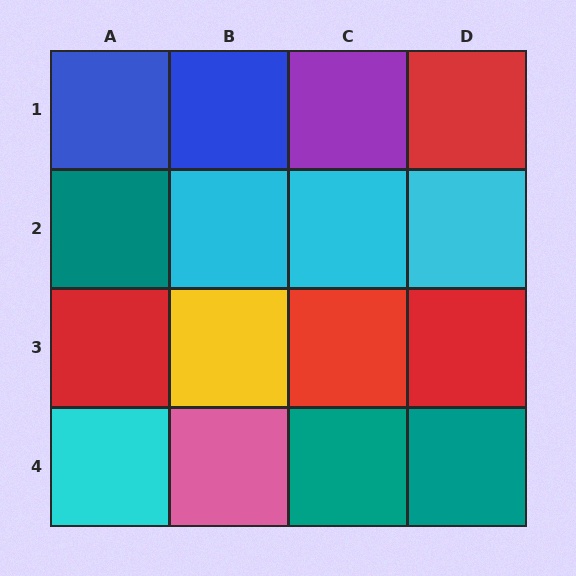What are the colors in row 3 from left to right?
Red, yellow, red, red.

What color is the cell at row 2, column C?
Cyan.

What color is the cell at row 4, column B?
Pink.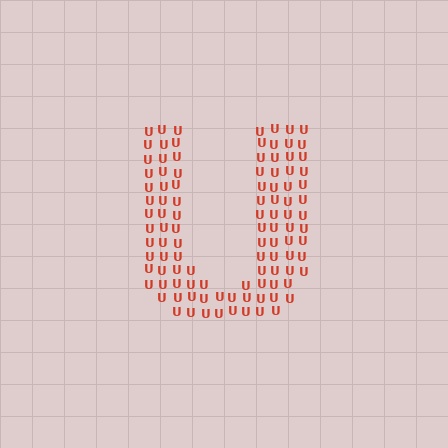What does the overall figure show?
The overall figure shows the letter U.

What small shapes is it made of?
It is made of small letter U's.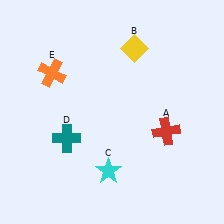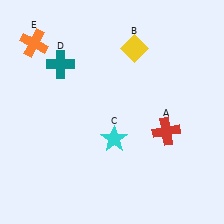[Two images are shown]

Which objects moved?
The objects that moved are: the cyan star (C), the teal cross (D), the orange cross (E).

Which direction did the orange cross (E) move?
The orange cross (E) moved up.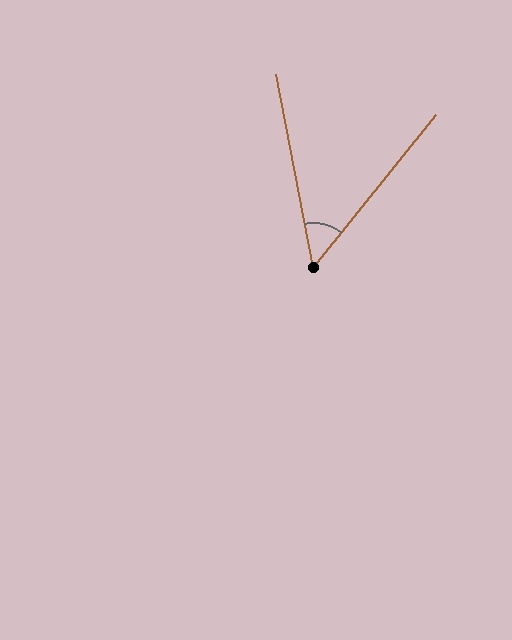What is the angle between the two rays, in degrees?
Approximately 50 degrees.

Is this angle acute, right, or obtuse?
It is acute.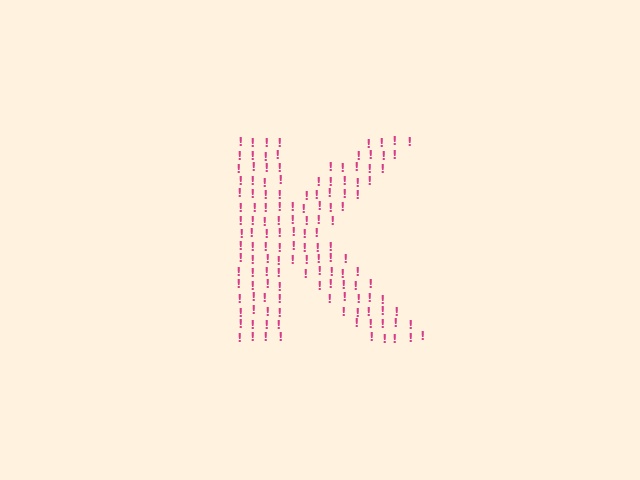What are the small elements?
The small elements are exclamation marks.